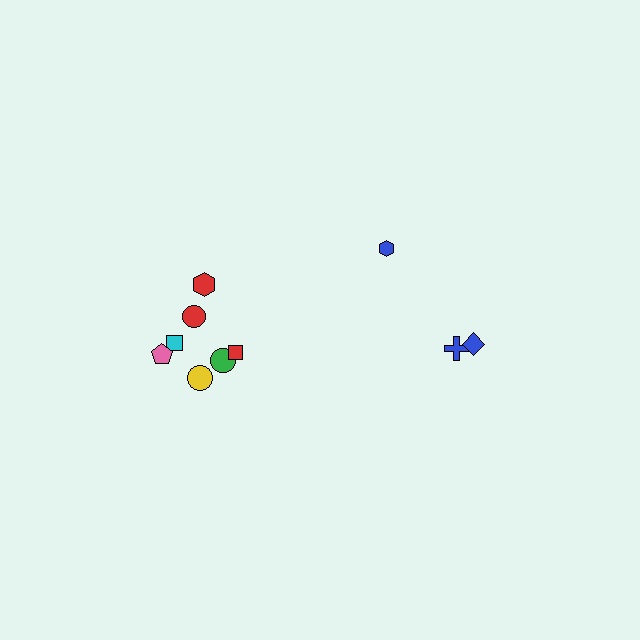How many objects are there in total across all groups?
There are 10 objects.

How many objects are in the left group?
There are 7 objects.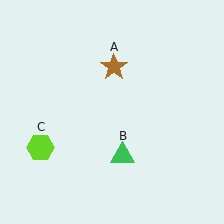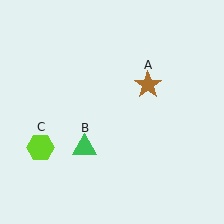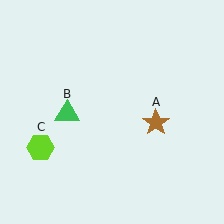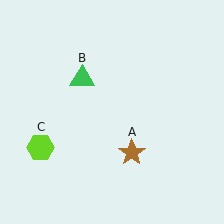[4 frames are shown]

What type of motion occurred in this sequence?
The brown star (object A), green triangle (object B) rotated clockwise around the center of the scene.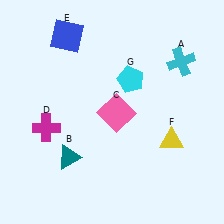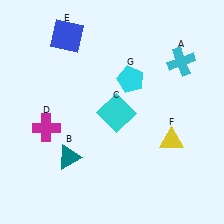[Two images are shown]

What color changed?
The square (C) changed from pink in Image 1 to cyan in Image 2.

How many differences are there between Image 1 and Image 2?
There is 1 difference between the two images.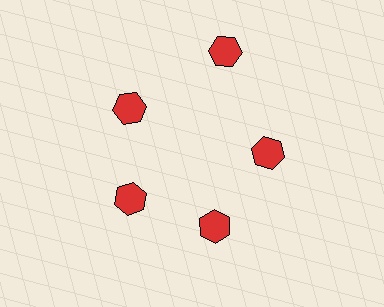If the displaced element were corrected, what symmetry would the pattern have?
It would have 5-fold rotational symmetry — the pattern would map onto itself every 72 degrees.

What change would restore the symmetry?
The symmetry would be restored by moving it inward, back onto the ring so that all 5 hexagons sit at equal angles and equal distance from the center.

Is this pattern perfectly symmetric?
No. The 5 red hexagons are arranged in a ring, but one element near the 1 o'clock position is pushed outward from the center, breaking the 5-fold rotational symmetry.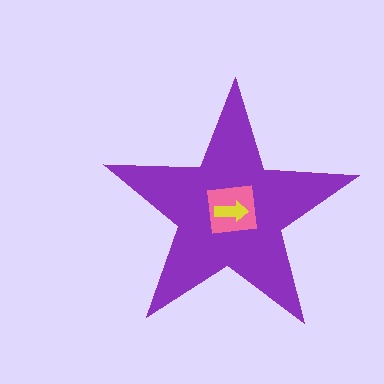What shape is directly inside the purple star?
The pink square.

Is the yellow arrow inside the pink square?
Yes.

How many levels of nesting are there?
3.